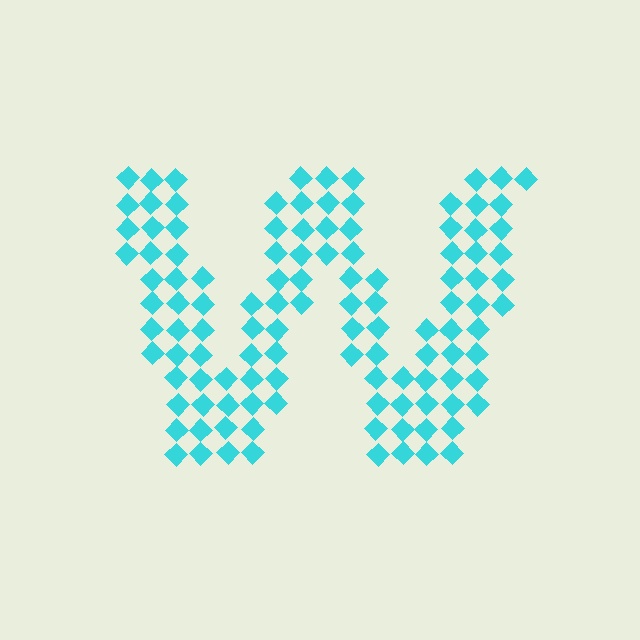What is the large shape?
The large shape is the letter W.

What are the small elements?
The small elements are diamonds.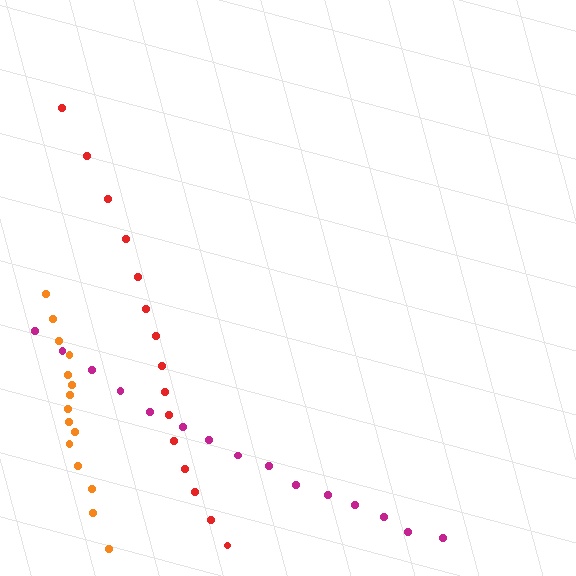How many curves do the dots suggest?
There are 3 distinct paths.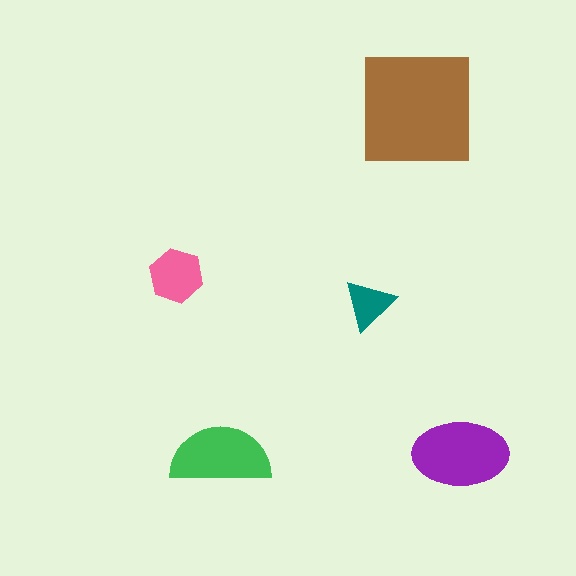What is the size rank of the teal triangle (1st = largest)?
5th.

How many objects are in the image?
There are 5 objects in the image.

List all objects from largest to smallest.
The brown square, the purple ellipse, the green semicircle, the pink hexagon, the teal triangle.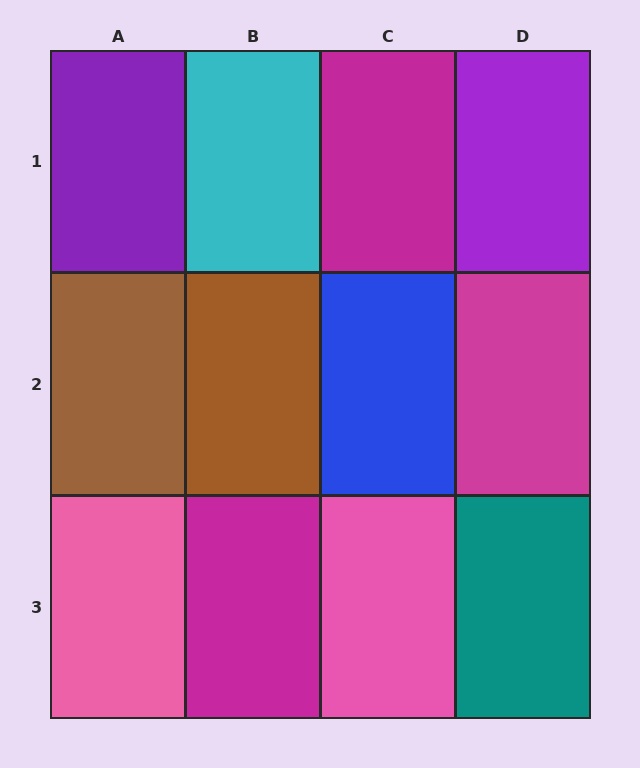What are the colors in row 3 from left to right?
Pink, magenta, pink, teal.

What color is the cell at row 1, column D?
Purple.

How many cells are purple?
2 cells are purple.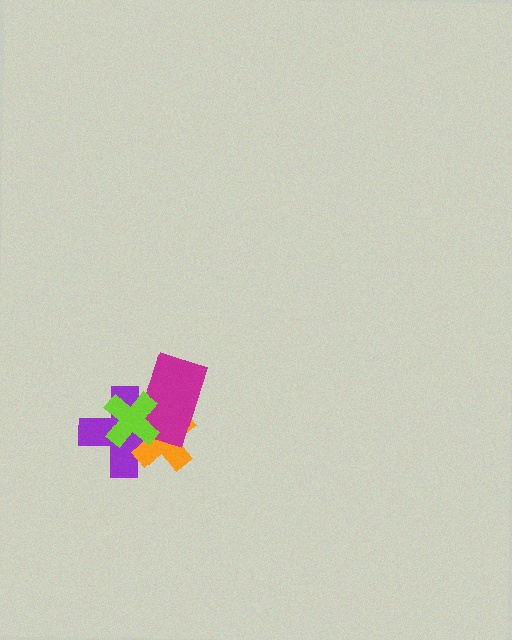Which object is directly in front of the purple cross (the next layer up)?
The orange cross is directly in front of the purple cross.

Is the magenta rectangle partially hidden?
Yes, it is partially covered by another shape.